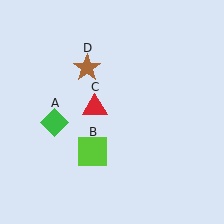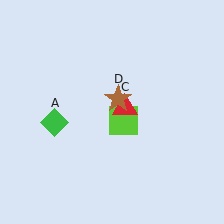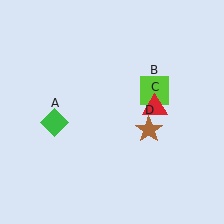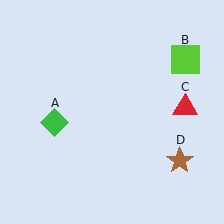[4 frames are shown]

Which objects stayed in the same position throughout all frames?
Green diamond (object A) remained stationary.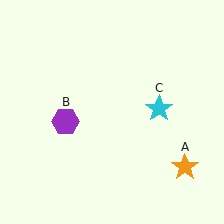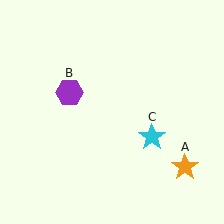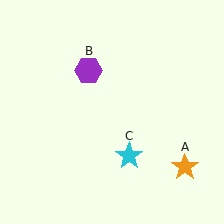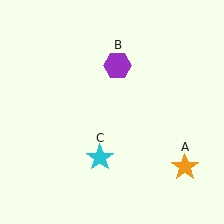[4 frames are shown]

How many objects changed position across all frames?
2 objects changed position: purple hexagon (object B), cyan star (object C).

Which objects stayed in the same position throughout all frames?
Orange star (object A) remained stationary.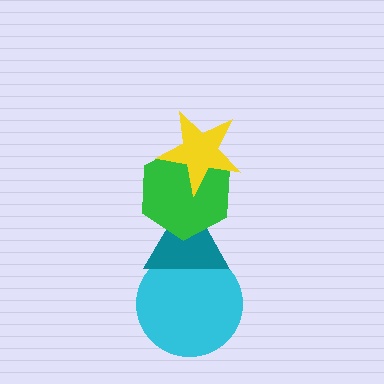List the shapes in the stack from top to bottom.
From top to bottom: the yellow star, the green hexagon, the teal triangle, the cyan circle.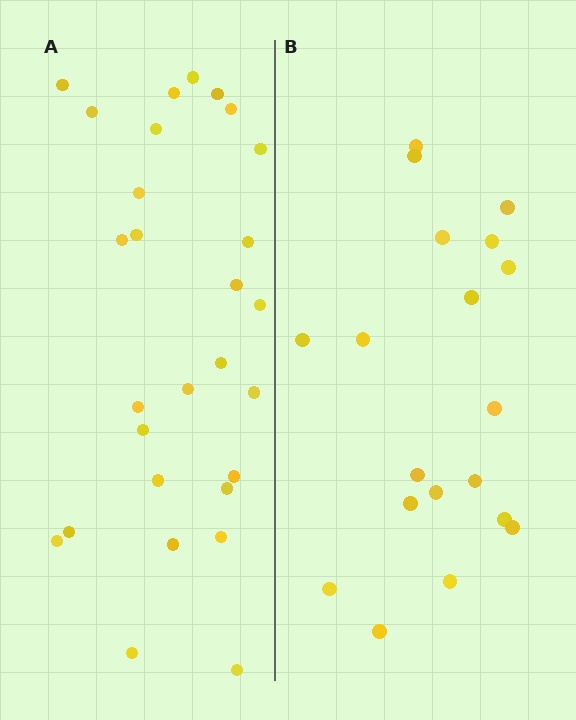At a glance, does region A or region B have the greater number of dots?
Region A (the left region) has more dots.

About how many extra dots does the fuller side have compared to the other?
Region A has roughly 8 or so more dots than region B.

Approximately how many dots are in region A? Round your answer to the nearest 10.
About 30 dots. (The exact count is 28, which rounds to 30.)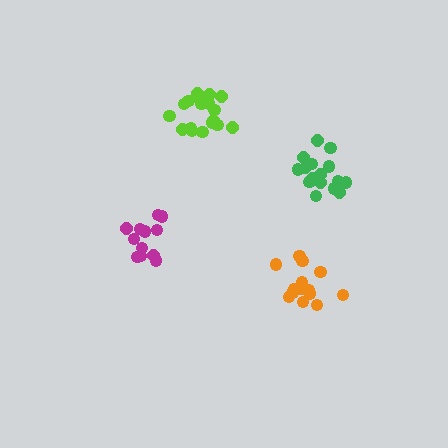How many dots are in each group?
Group 1: 18 dots, Group 2: 16 dots, Group 3: 14 dots, Group 4: 12 dots (60 total).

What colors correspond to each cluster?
The clusters are colored: lime, green, orange, magenta.